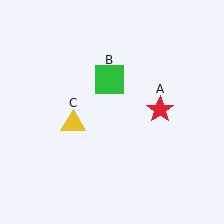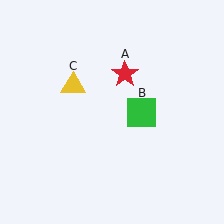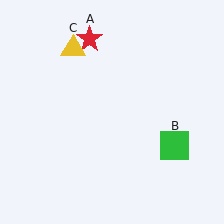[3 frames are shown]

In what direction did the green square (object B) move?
The green square (object B) moved down and to the right.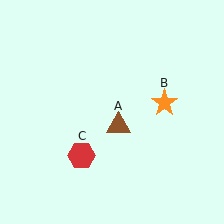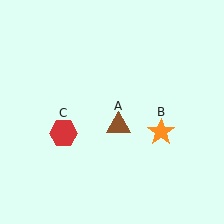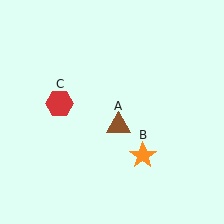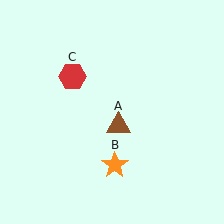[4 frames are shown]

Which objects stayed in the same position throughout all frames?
Brown triangle (object A) remained stationary.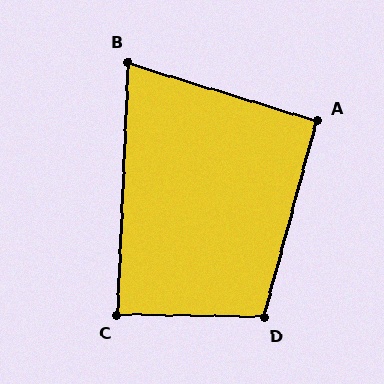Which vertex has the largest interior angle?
D, at approximately 104 degrees.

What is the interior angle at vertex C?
Approximately 88 degrees (approximately right).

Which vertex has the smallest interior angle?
B, at approximately 76 degrees.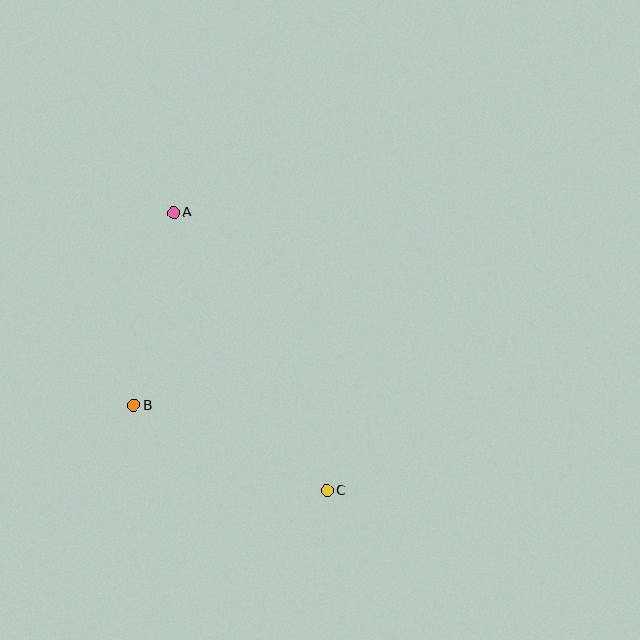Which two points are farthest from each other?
Points A and C are farthest from each other.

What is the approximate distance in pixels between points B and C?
The distance between B and C is approximately 211 pixels.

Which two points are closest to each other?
Points A and B are closest to each other.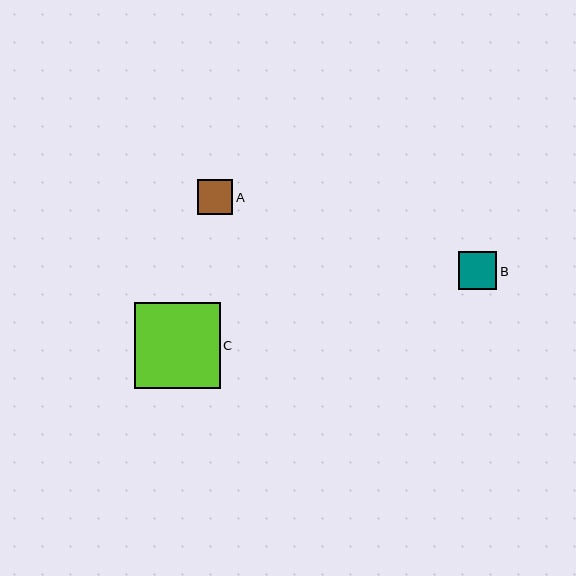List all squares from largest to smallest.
From largest to smallest: C, B, A.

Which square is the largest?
Square C is the largest with a size of approximately 85 pixels.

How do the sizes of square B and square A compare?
Square B and square A are approximately the same size.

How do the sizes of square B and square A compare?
Square B and square A are approximately the same size.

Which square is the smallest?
Square A is the smallest with a size of approximately 35 pixels.